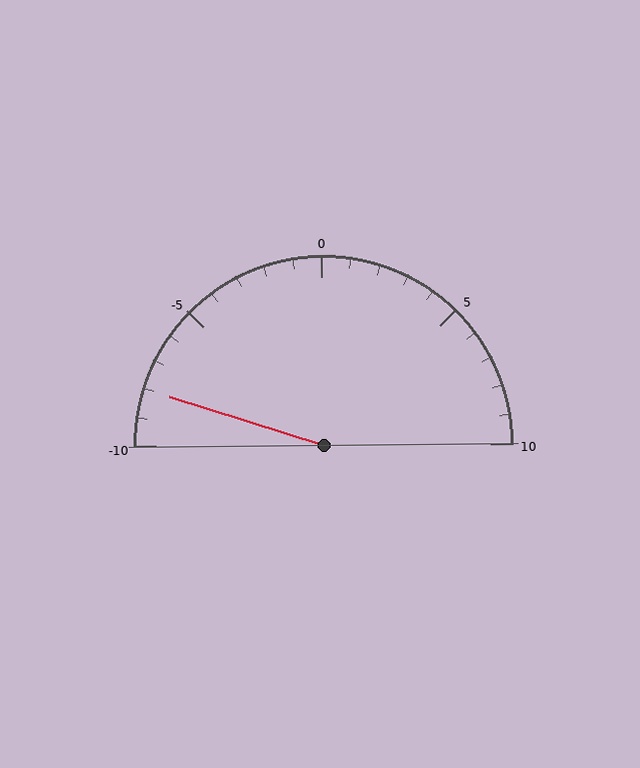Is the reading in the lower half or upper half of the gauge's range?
The reading is in the lower half of the range (-10 to 10).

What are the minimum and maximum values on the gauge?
The gauge ranges from -10 to 10.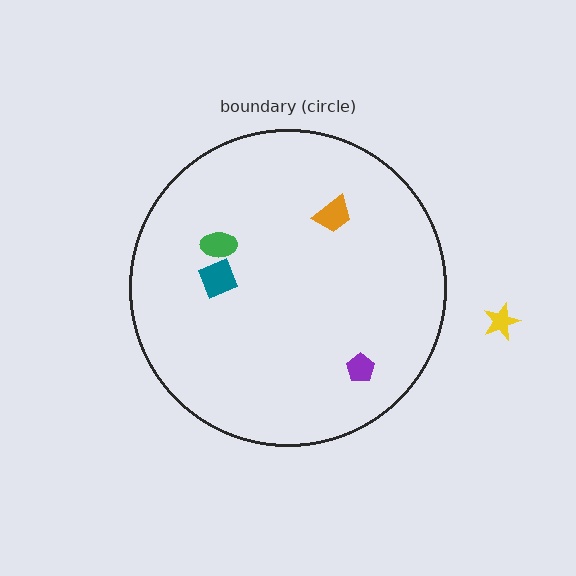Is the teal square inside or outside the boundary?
Inside.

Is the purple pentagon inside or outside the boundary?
Inside.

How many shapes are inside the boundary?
4 inside, 1 outside.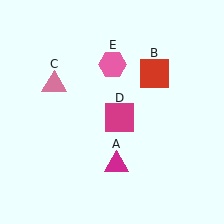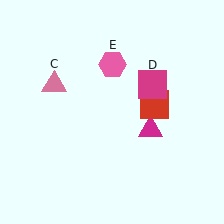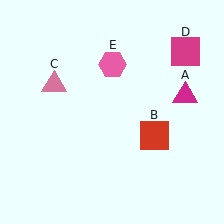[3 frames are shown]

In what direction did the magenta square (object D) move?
The magenta square (object D) moved up and to the right.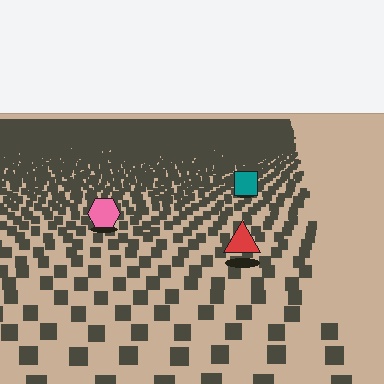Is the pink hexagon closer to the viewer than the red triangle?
No. The red triangle is closer — you can tell from the texture gradient: the ground texture is coarser near it.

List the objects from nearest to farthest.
From nearest to farthest: the red triangle, the pink hexagon, the teal square.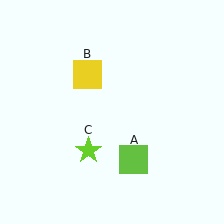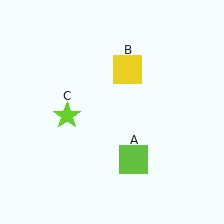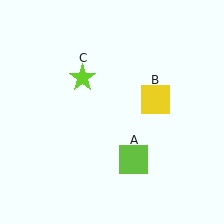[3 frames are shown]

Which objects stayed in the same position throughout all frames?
Lime square (object A) remained stationary.